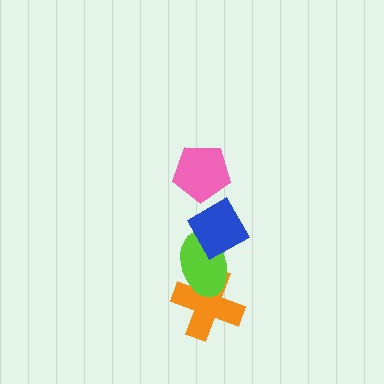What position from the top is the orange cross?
The orange cross is 4th from the top.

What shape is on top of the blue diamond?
The pink pentagon is on top of the blue diamond.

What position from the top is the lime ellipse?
The lime ellipse is 3rd from the top.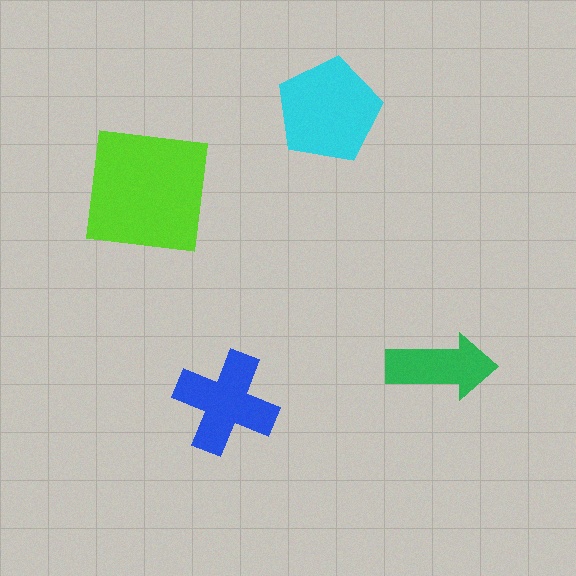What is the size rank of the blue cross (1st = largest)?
3rd.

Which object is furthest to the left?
The lime square is leftmost.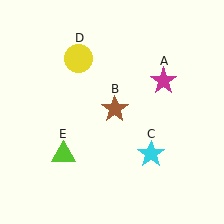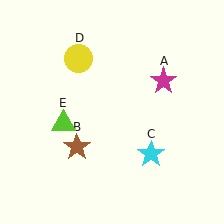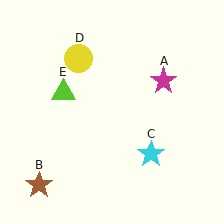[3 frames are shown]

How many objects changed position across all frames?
2 objects changed position: brown star (object B), lime triangle (object E).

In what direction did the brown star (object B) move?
The brown star (object B) moved down and to the left.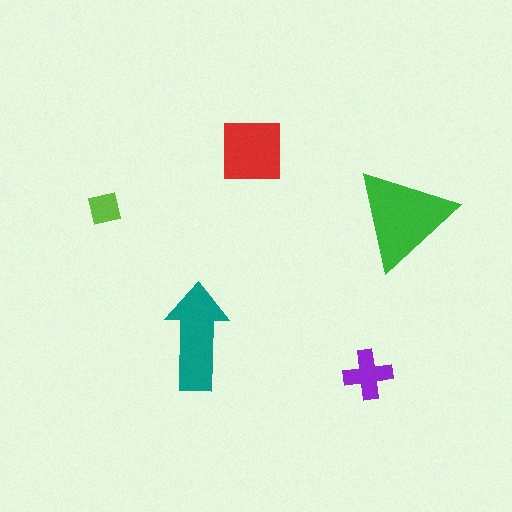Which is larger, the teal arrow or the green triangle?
The green triangle.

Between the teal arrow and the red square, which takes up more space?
The teal arrow.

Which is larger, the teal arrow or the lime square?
The teal arrow.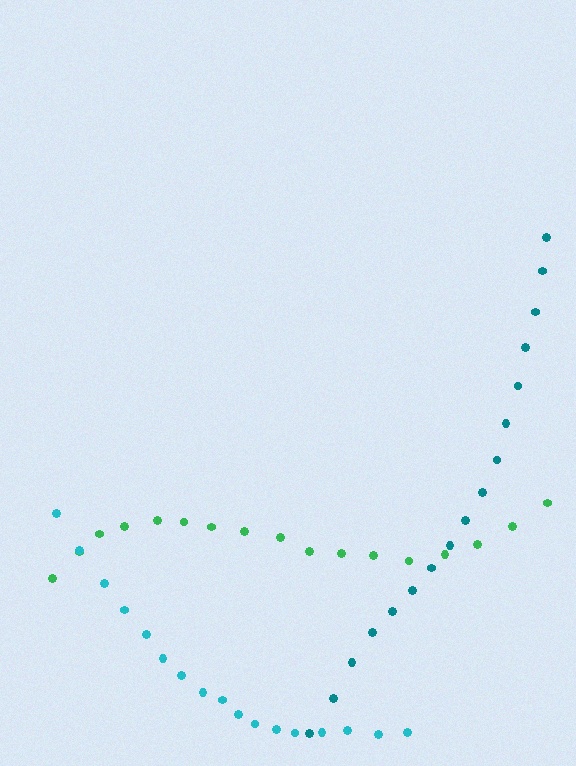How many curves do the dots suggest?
There are 3 distinct paths.